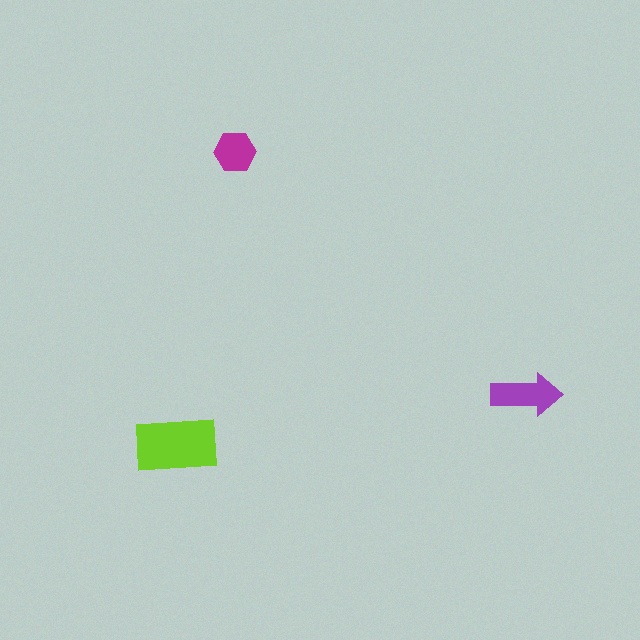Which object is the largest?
The lime rectangle.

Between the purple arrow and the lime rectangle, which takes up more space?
The lime rectangle.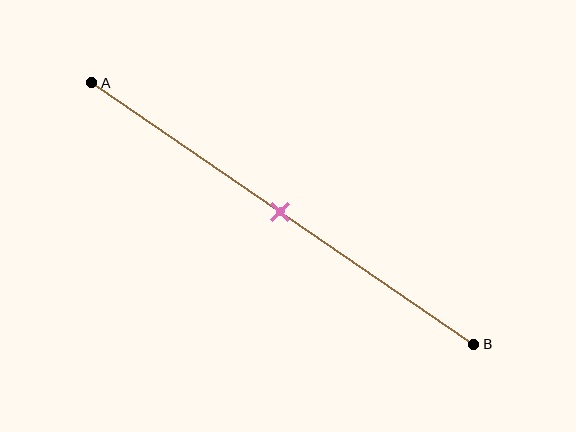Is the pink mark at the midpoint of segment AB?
Yes, the mark is approximately at the midpoint.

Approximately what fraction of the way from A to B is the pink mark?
The pink mark is approximately 50% of the way from A to B.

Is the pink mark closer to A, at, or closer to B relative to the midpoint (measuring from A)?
The pink mark is approximately at the midpoint of segment AB.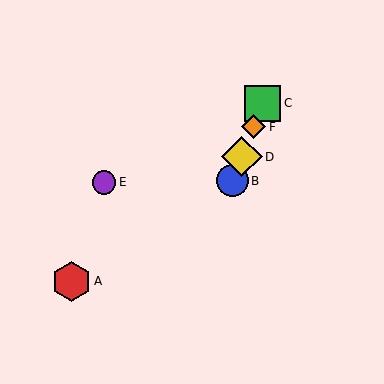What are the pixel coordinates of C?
Object C is at (263, 103).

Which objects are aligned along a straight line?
Objects B, C, D, F are aligned along a straight line.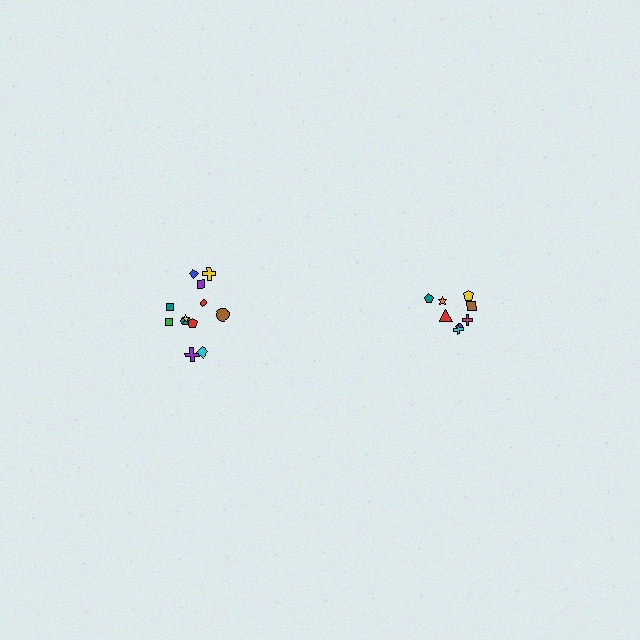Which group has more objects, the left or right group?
The left group.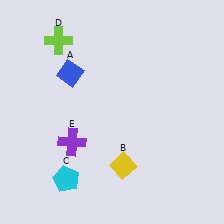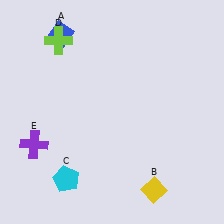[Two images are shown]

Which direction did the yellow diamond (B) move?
The yellow diamond (B) moved right.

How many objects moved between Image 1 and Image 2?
3 objects moved between the two images.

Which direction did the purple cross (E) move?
The purple cross (E) moved left.